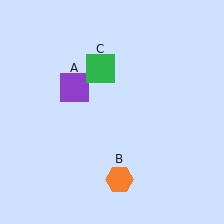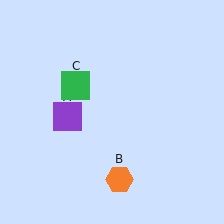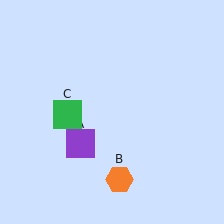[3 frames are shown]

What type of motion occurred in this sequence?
The purple square (object A), green square (object C) rotated counterclockwise around the center of the scene.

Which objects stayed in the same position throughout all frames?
Orange hexagon (object B) remained stationary.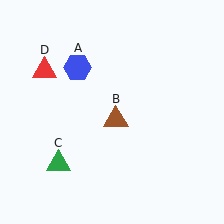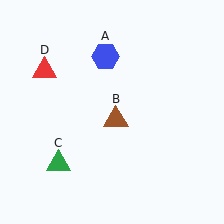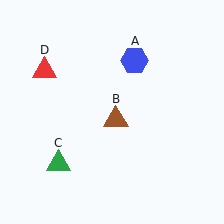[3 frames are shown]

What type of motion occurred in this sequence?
The blue hexagon (object A) rotated clockwise around the center of the scene.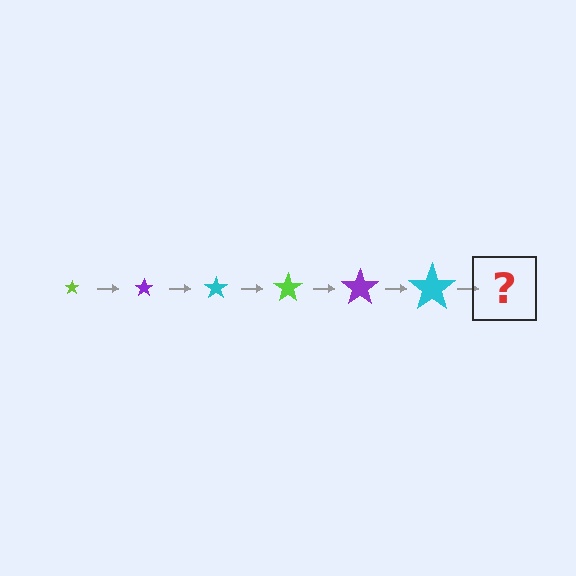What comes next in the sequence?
The next element should be a lime star, larger than the previous one.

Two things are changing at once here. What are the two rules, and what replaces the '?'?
The two rules are that the star grows larger each step and the color cycles through lime, purple, and cyan. The '?' should be a lime star, larger than the previous one.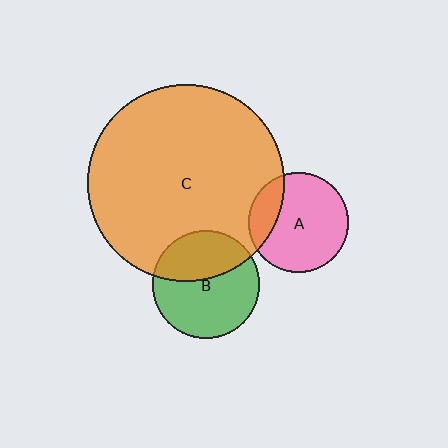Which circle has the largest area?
Circle C (orange).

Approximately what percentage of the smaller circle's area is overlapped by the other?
Approximately 40%.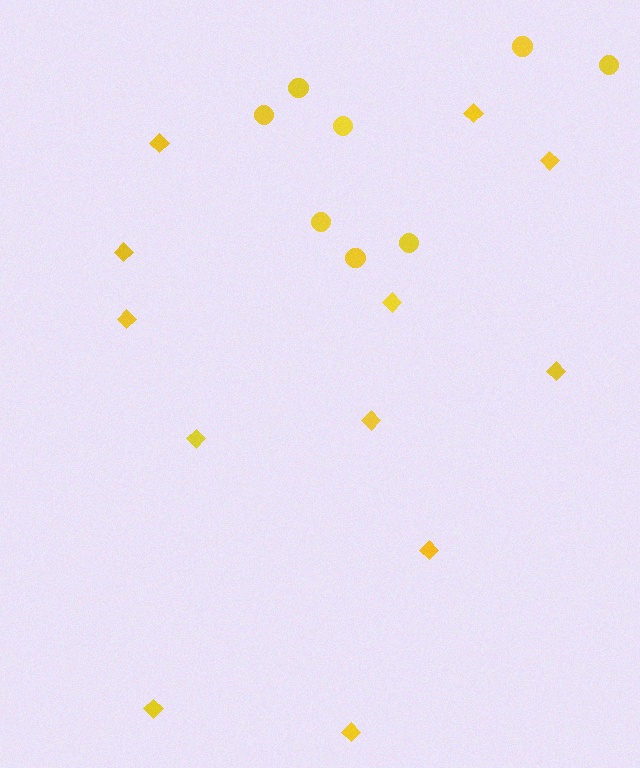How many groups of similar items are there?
There are 2 groups: one group of diamonds (12) and one group of circles (8).